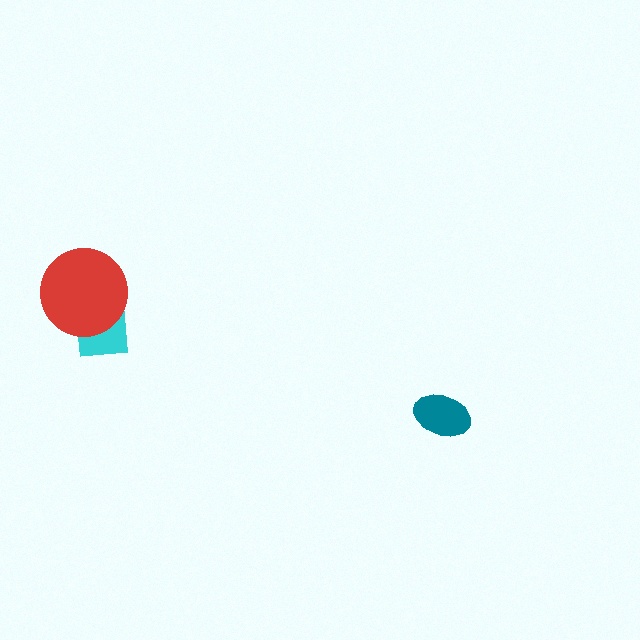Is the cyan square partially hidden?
Yes, it is partially covered by another shape.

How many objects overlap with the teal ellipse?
0 objects overlap with the teal ellipse.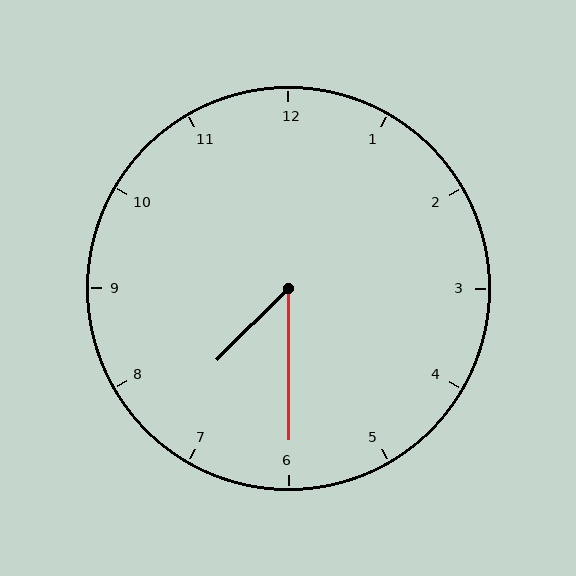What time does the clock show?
7:30.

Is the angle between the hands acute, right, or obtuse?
It is acute.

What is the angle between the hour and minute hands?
Approximately 45 degrees.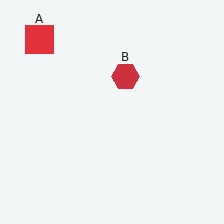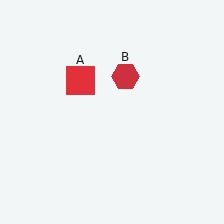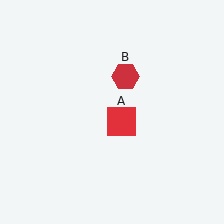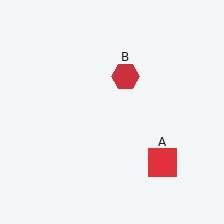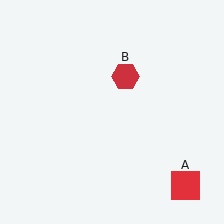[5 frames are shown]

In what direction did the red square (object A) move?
The red square (object A) moved down and to the right.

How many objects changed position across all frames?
1 object changed position: red square (object A).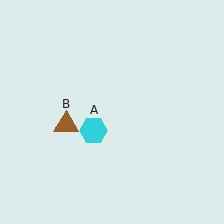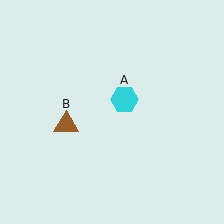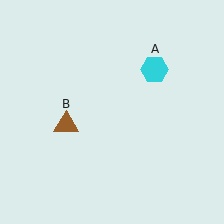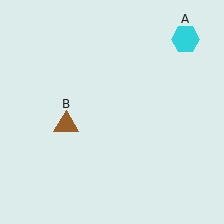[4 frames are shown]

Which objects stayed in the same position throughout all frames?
Brown triangle (object B) remained stationary.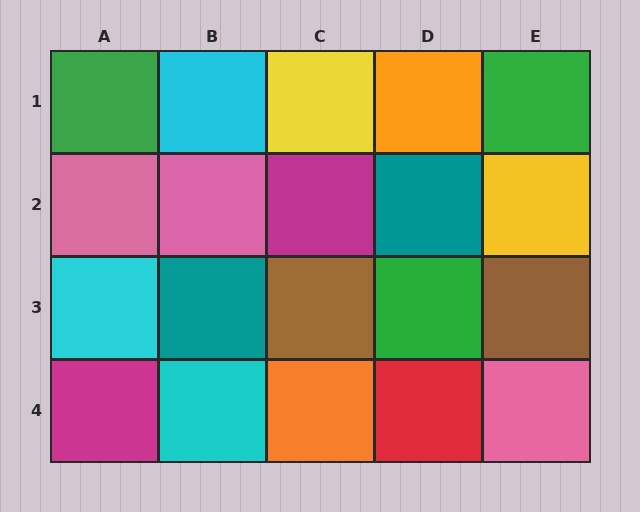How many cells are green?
3 cells are green.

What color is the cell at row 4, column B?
Cyan.